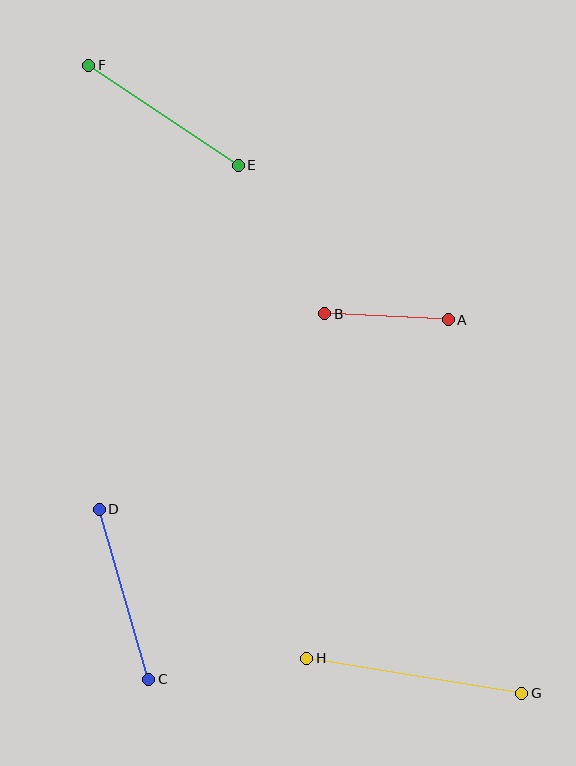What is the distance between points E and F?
The distance is approximately 180 pixels.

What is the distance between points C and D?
The distance is approximately 177 pixels.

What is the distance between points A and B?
The distance is approximately 124 pixels.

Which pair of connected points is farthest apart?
Points G and H are farthest apart.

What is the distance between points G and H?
The distance is approximately 218 pixels.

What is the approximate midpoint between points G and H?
The midpoint is at approximately (414, 676) pixels.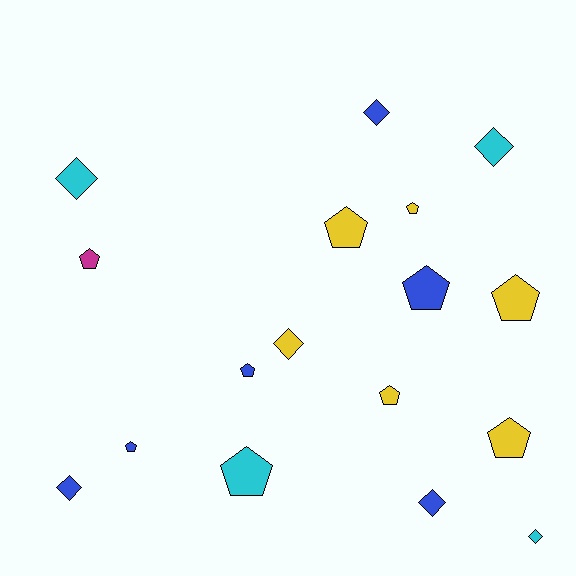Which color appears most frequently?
Yellow, with 6 objects.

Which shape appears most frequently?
Pentagon, with 10 objects.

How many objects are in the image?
There are 17 objects.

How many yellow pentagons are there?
There are 5 yellow pentagons.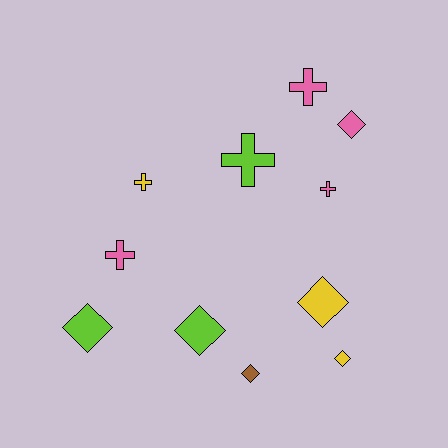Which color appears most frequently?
Pink, with 4 objects.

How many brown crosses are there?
There are no brown crosses.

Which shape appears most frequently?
Diamond, with 6 objects.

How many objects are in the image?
There are 11 objects.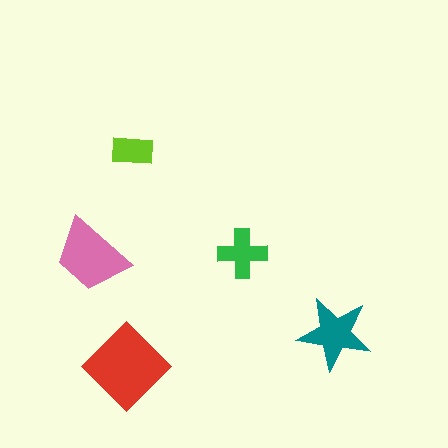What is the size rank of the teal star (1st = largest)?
3rd.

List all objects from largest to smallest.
The red diamond, the pink trapezoid, the teal star, the green cross, the lime rectangle.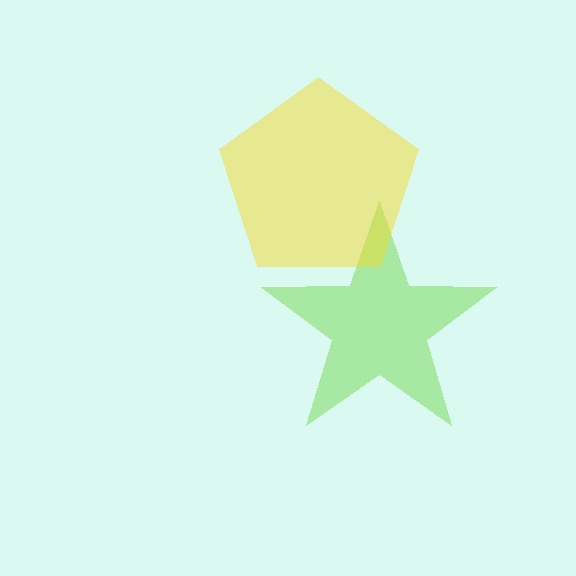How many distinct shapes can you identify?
There are 2 distinct shapes: a lime star, a yellow pentagon.